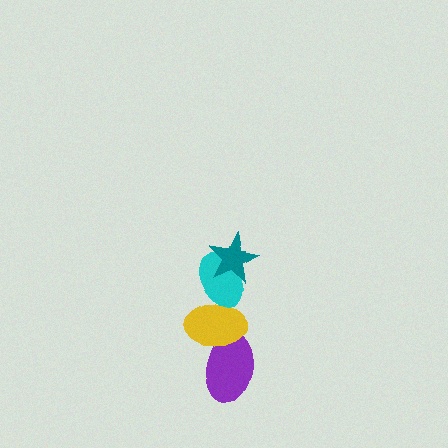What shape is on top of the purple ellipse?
The yellow ellipse is on top of the purple ellipse.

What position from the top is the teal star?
The teal star is 1st from the top.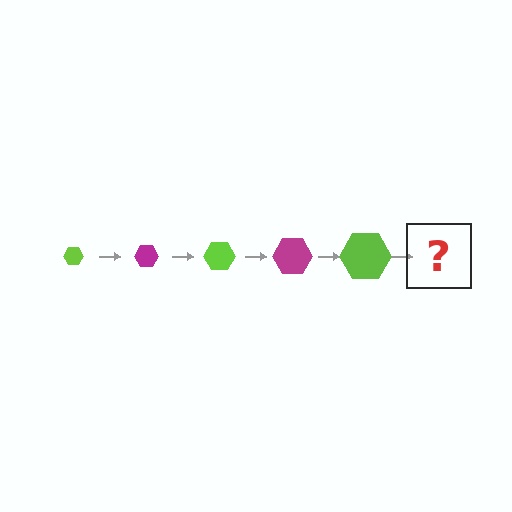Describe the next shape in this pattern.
It should be a magenta hexagon, larger than the previous one.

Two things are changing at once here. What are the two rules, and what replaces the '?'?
The two rules are that the hexagon grows larger each step and the color cycles through lime and magenta. The '?' should be a magenta hexagon, larger than the previous one.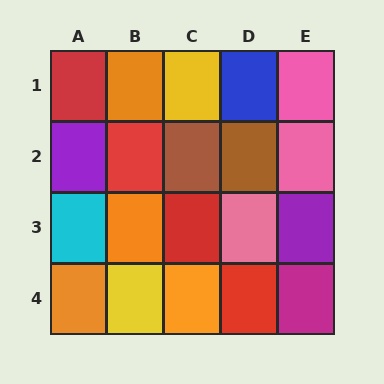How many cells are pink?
3 cells are pink.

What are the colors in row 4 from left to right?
Orange, yellow, orange, red, magenta.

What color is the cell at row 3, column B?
Orange.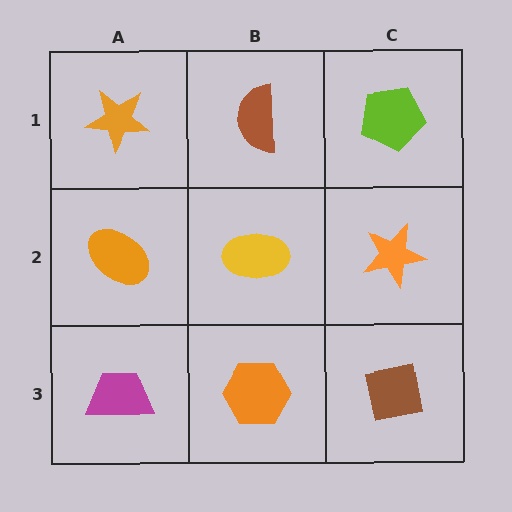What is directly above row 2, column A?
An orange star.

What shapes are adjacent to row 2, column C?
A lime pentagon (row 1, column C), a brown square (row 3, column C), a yellow ellipse (row 2, column B).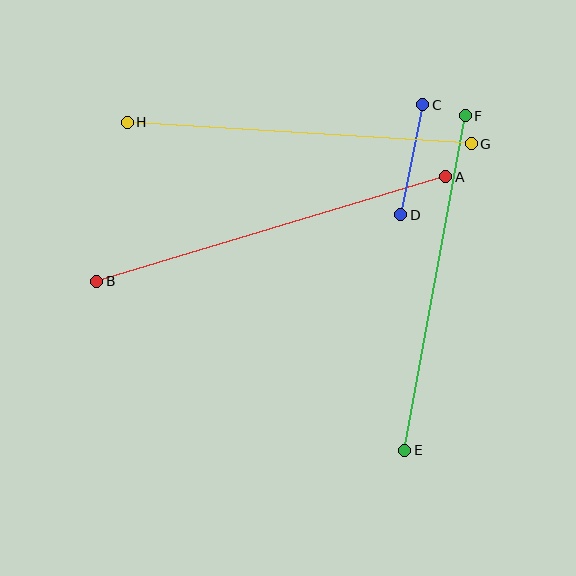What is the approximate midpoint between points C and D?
The midpoint is at approximately (412, 160) pixels.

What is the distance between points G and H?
The distance is approximately 344 pixels.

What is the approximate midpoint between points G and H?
The midpoint is at approximately (299, 133) pixels.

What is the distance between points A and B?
The distance is approximately 364 pixels.